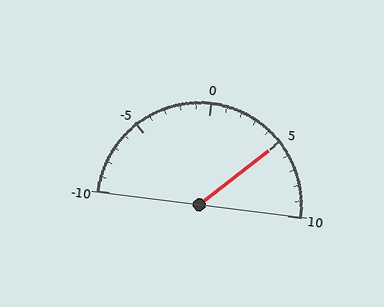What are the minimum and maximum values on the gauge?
The gauge ranges from -10 to 10.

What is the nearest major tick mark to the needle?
The nearest major tick mark is 5.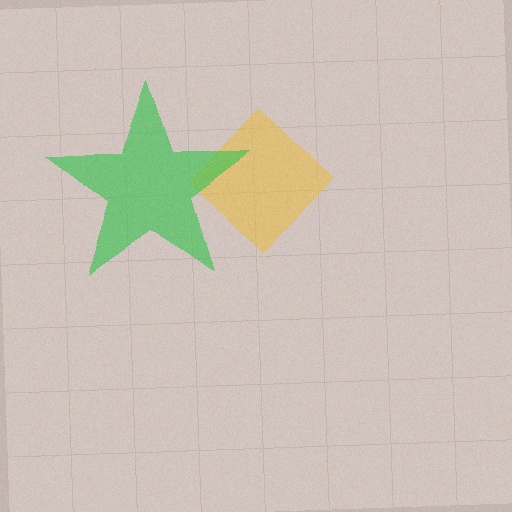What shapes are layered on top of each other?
The layered shapes are: a yellow diamond, a green star.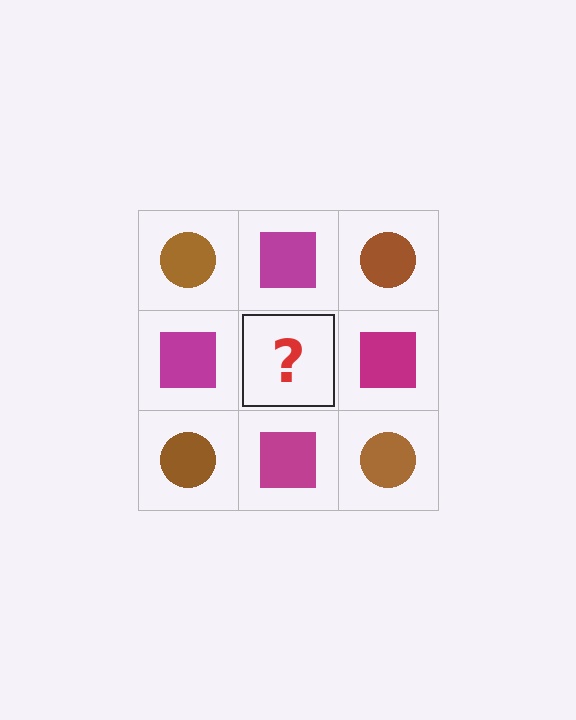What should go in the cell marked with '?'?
The missing cell should contain a brown circle.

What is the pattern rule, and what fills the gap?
The rule is that it alternates brown circle and magenta square in a checkerboard pattern. The gap should be filled with a brown circle.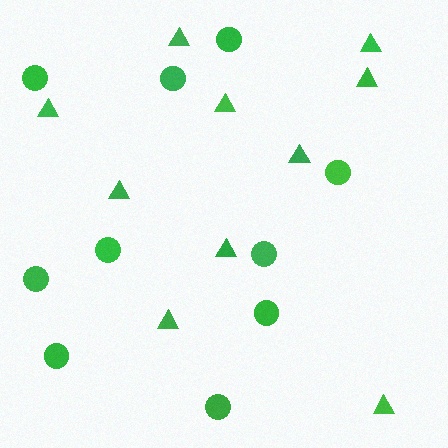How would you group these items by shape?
There are 2 groups: one group of circles (10) and one group of triangles (10).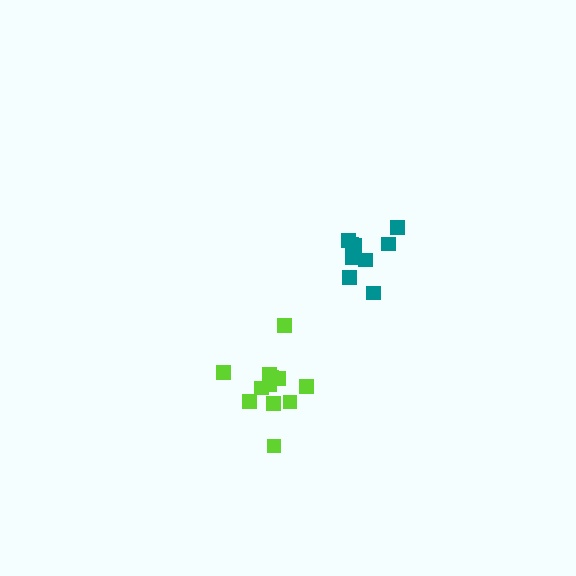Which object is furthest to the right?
The teal cluster is rightmost.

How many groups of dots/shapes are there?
There are 2 groups.